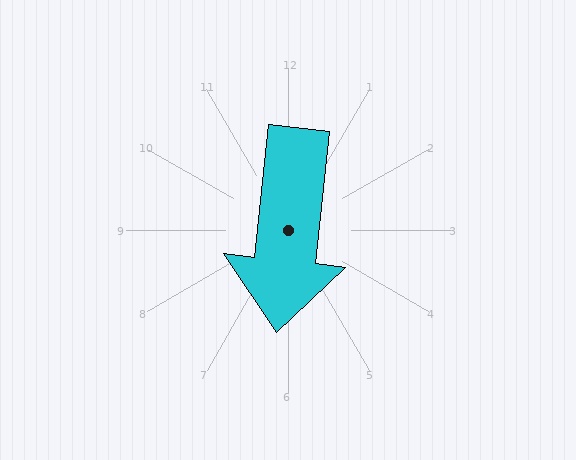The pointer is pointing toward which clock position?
Roughly 6 o'clock.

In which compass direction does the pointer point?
South.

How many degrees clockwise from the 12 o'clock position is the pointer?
Approximately 186 degrees.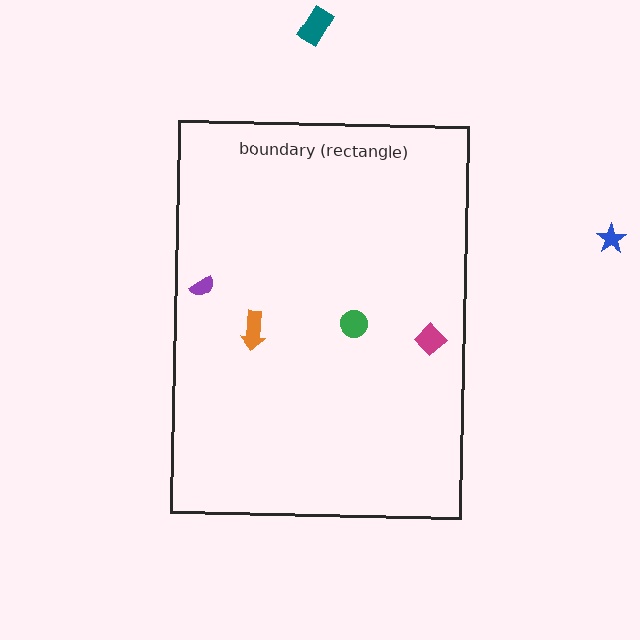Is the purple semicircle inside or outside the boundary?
Inside.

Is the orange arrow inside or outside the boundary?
Inside.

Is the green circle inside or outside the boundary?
Inside.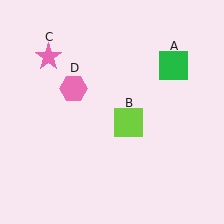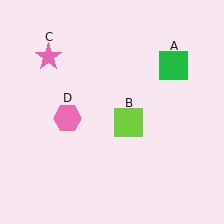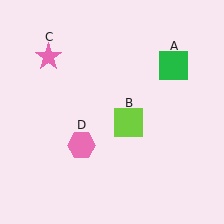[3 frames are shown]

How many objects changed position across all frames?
1 object changed position: pink hexagon (object D).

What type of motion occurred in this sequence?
The pink hexagon (object D) rotated counterclockwise around the center of the scene.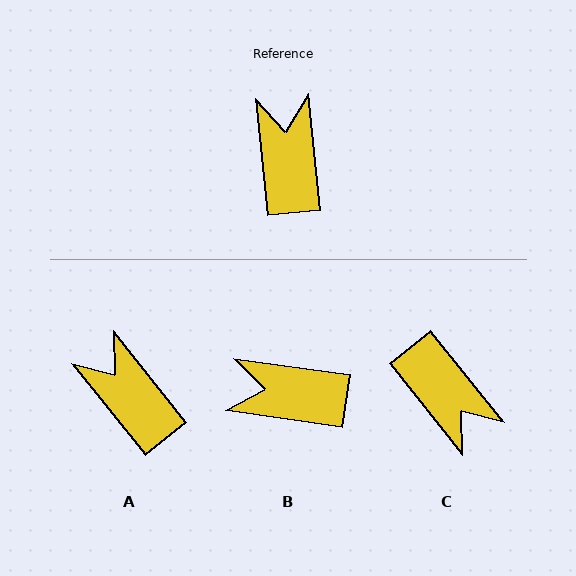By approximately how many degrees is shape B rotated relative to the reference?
Approximately 76 degrees counter-clockwise.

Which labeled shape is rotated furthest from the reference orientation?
C, about 147 degrees away.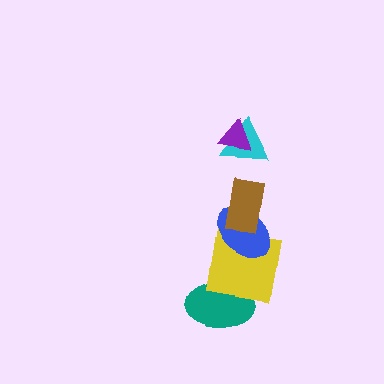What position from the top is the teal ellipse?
The teal ellipse is 6th from the top.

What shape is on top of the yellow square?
The blue ellipse is on top of the yellow square.